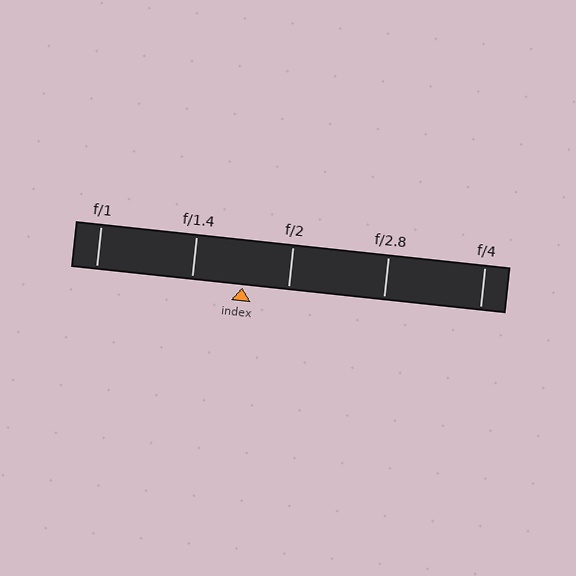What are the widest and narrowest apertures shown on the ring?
The widest aperture shown is f/1 and the narrowest is f/4.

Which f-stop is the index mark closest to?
The index mark is closest to f/2.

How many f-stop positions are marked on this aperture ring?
There are 5 f-stop positions marked.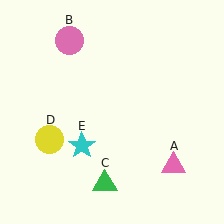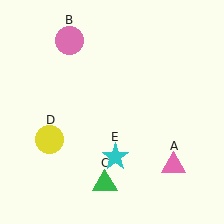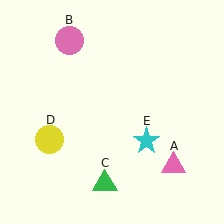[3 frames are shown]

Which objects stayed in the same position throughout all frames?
Pink triangle (object A) and pink circle (object B) and green triangle (object C) and yellow circle (object D) remained stationary.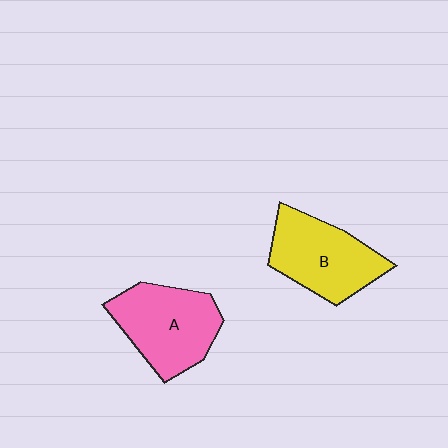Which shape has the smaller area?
Shape B (yellow).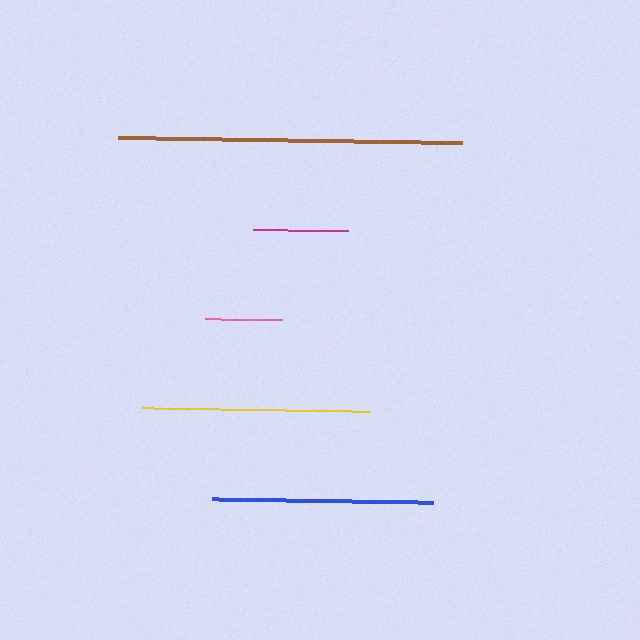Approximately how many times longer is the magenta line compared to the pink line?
The magenta line is approximately 1.2 times the length of the pink line.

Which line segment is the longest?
The brown line is the longest at approximately 344 pixels.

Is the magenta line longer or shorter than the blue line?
The blue line is longer than the magenta line.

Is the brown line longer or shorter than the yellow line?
The brown line is longer than the yellow line.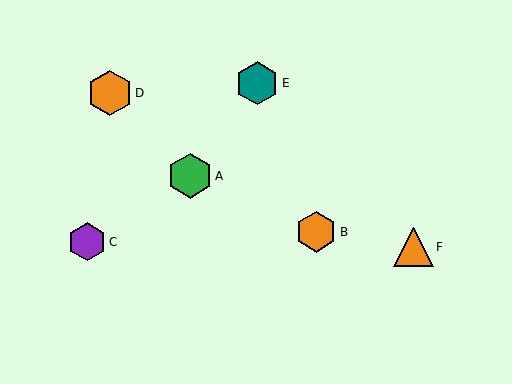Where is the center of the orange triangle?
The center of the orange triangle is at (414, 247).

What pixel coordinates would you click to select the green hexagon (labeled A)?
Click at (190, 176) to select the green hexagon A.